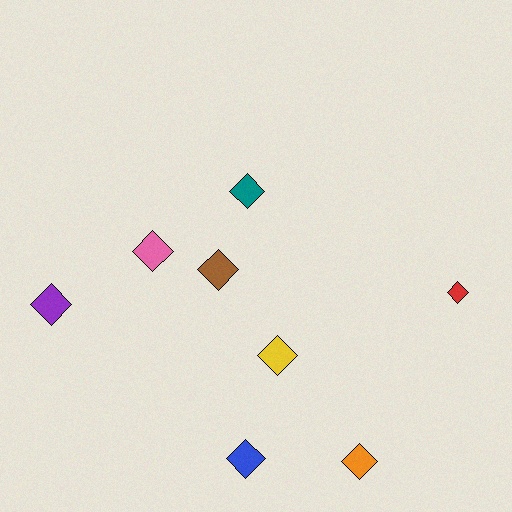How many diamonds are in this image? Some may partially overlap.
There are 8 diamonds.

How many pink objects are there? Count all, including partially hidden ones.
There is 1 pink object.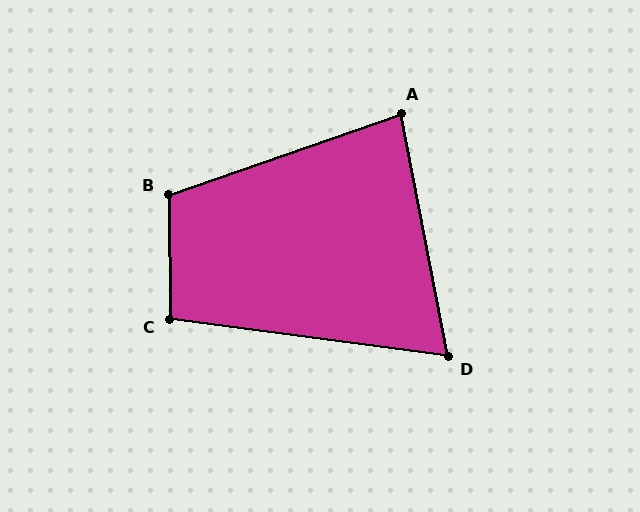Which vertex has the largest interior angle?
B, at approximately 109 degrees.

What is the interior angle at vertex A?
Approximately 82 degrees (acute).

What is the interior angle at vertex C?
Approximately 98 degrees (obtuse).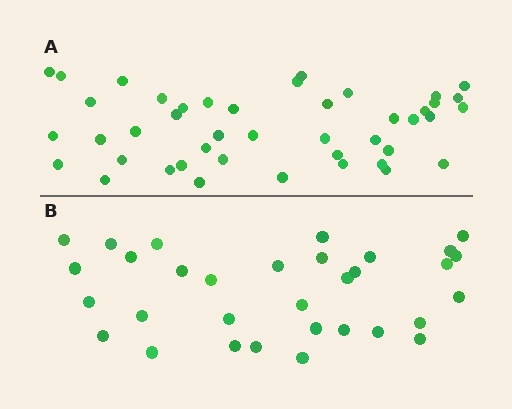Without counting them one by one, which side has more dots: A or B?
Region A (the top region) has more dots.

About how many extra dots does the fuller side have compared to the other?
Region A has roughly 12 or so more dots than region B.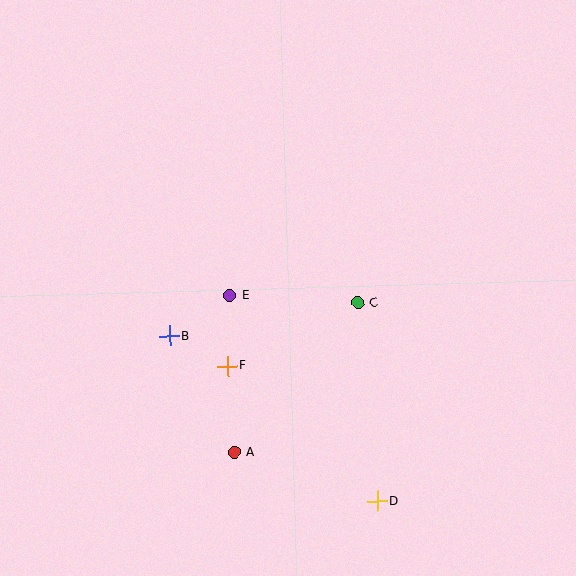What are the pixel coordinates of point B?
Point B is at (169, 336).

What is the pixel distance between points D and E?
The distance between D and E is 253 pixels.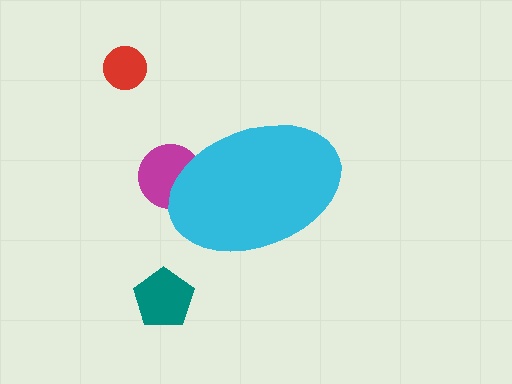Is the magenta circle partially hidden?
Yes, the magenta circle is partially hidden behind the cyan ellipse.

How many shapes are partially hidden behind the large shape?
1 shape is partially hidden.